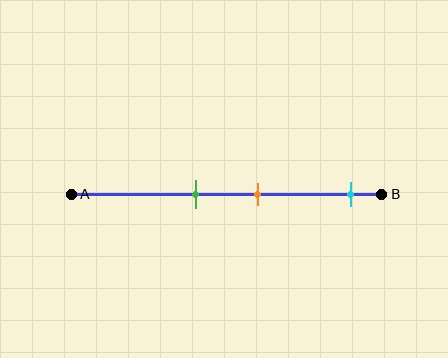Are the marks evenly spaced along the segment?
No, the marks are not evenly spaced.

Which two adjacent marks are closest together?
The green and orange marks are the closest adjacent pair.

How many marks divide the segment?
There are 3 marks dividing the segment.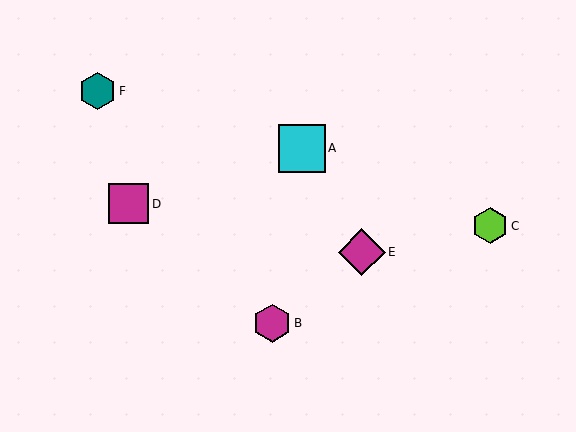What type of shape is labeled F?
Shape F is a teal hexagon.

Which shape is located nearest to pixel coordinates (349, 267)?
The magenta diamond (labeled E) at (362, 252) is nearest to that location.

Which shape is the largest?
The cyan square (labeled A) is the largest.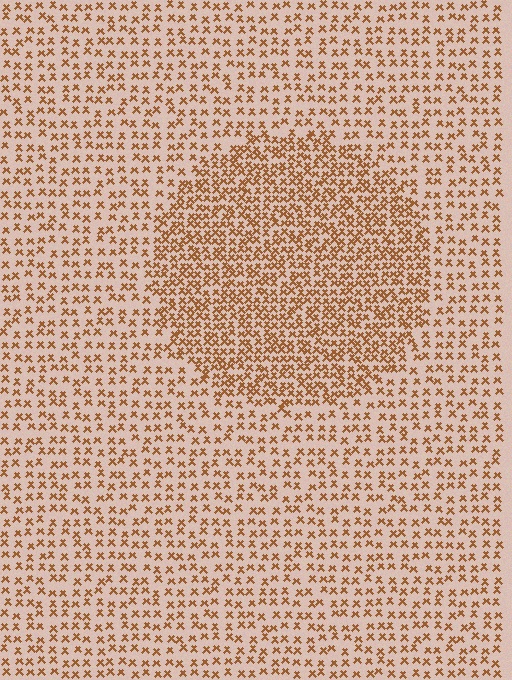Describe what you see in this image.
The image contains small brown elements arranged at two different densities. A circle-shaped region is visible where the elements are more densely packed than the surrounding area.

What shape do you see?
I see a circle.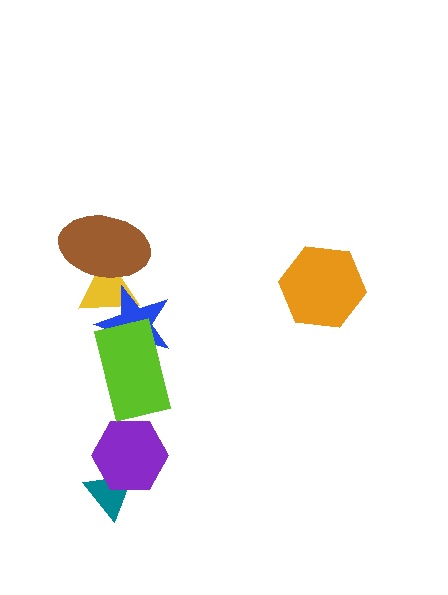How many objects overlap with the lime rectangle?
1 object overlaps with the lime rectangle.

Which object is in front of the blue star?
The lime rectangle is in front of the blue star.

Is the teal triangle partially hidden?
Yes, it is partially covered by another shape.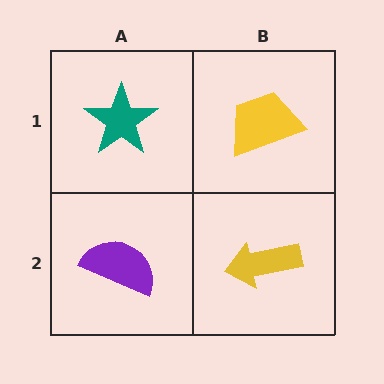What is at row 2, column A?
A purple semicircle.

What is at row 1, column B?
A yellow trapezoid.